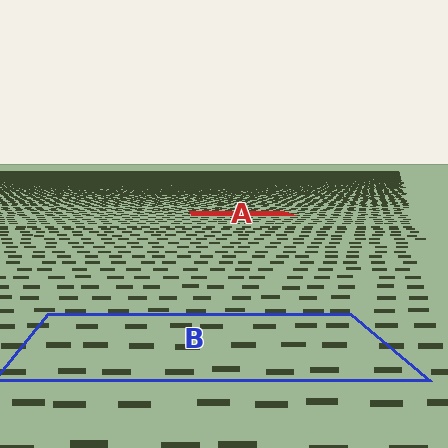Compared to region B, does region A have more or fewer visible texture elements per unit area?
Region A has more texture elements per unit area — they are packed more densely because it is farther away.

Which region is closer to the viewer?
Region B is closer. The texture elements there are larger and more spread out.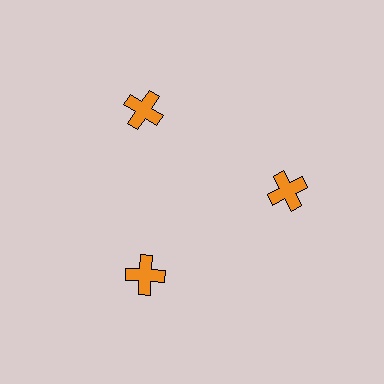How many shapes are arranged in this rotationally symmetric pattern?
There are 3 shapes, arranged in 3 groups of 1.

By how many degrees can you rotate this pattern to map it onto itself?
The pattern maps onto itself every 120 degrees of rotation.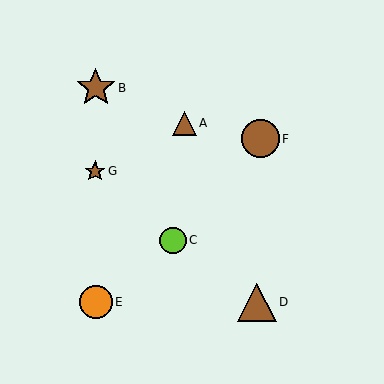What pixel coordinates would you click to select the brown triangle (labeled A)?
Click at (184, 123) to select the brown triangle A.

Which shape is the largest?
The brown triangle (labeled D) is the largest.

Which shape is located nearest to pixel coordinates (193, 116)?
The brown triangle (labeled A) at (184, 123) is nearest to that location.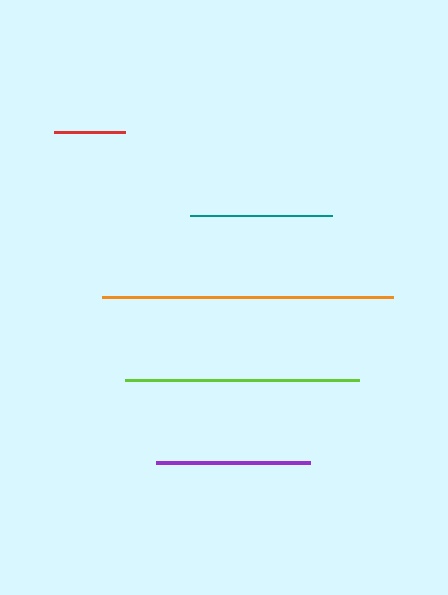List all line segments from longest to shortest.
From longest to shortest: orange, lime, purple, teal, red.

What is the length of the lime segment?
The lime segment is approximately 234 pixels long.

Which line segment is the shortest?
The red line is the shortest at approximately 71 pixels.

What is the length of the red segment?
The red segment is approximately 71 pixels long.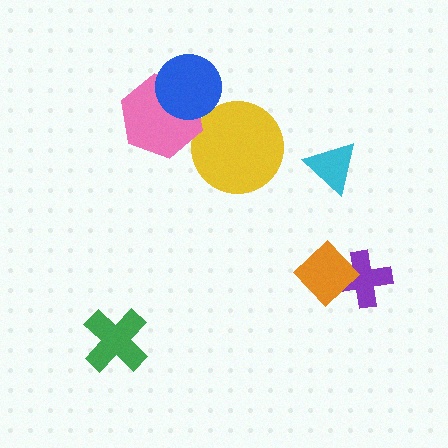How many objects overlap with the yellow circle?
0 objects overlap with the yellow circle.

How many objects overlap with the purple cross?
1 object overlaps with the purple cross.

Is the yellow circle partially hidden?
No, no other shape covers it.